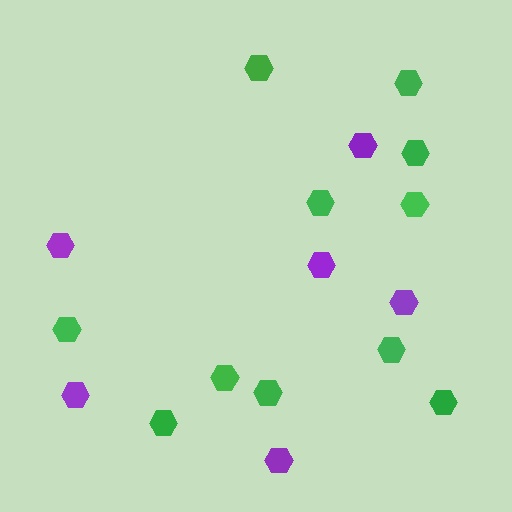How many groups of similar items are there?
There are 2 groups: one group of green hexagons (11) and one group of purple hexagons (6).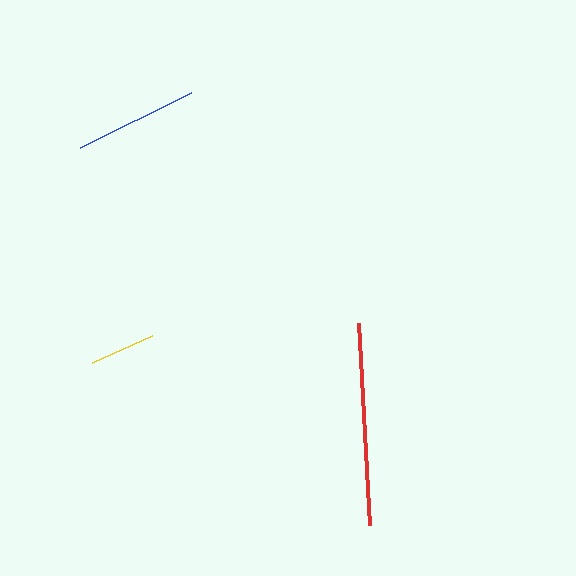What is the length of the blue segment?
The blue segment is approximately 124 pixels long.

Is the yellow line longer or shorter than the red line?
The red line is longer than the yellow line.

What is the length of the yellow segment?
The yellow segment is approximately 65 pixels long.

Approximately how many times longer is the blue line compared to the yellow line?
The blue line is approximately 1.9 times the length of the yellow line.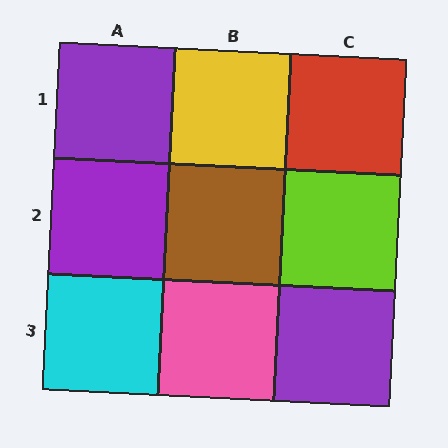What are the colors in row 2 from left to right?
Purple, brown, lime.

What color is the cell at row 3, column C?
Purple.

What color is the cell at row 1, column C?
Red.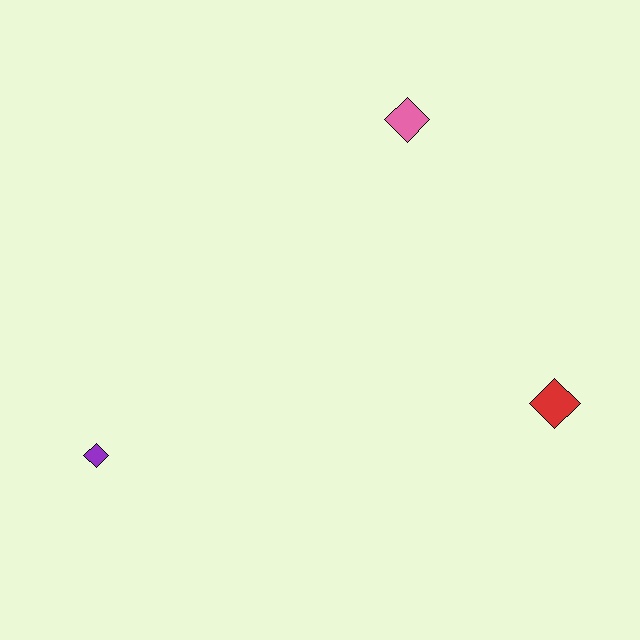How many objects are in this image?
There are 3 objects.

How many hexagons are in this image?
There are no hexagons.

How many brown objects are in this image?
There are no brown objects.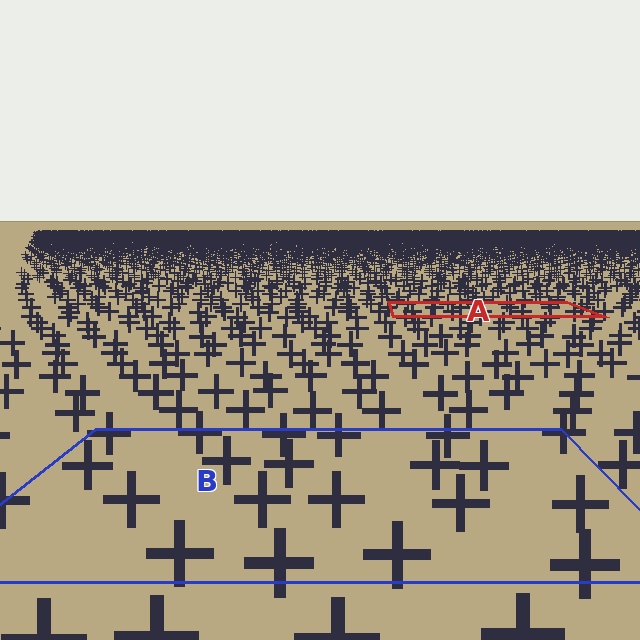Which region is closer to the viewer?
Region B is closer. The texture elements there are larger and more spread out.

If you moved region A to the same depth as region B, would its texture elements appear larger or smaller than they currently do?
They would appear larger. At a closer depth, the same texture elements are projected at a bigger on-screen size.